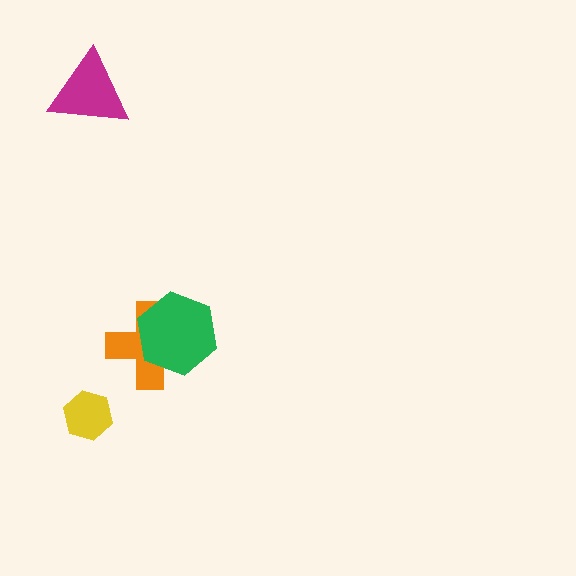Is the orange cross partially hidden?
Yes, it is partially covered by another shape.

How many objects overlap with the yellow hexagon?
0 objects overlap with the yellow hexagon.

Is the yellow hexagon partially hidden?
No, no other shape covers it.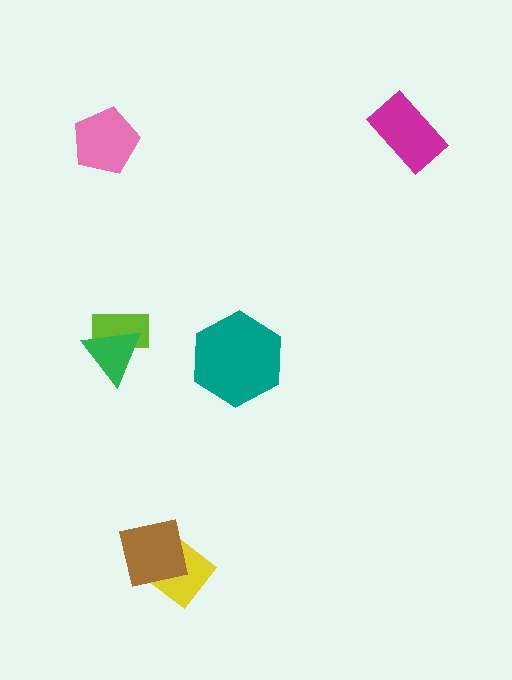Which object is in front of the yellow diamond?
The brown square is in front of the yellow diamond.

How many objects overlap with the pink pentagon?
0 objects overlap with the pink pentagon.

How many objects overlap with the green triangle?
1 object overlaps with the green triangle.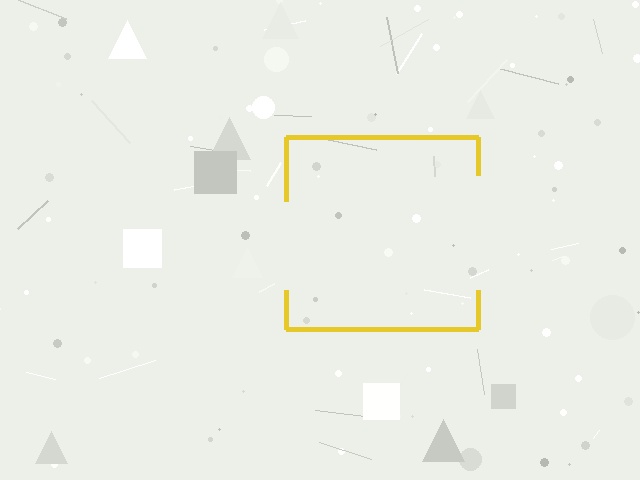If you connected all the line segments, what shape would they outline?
They would outline a square.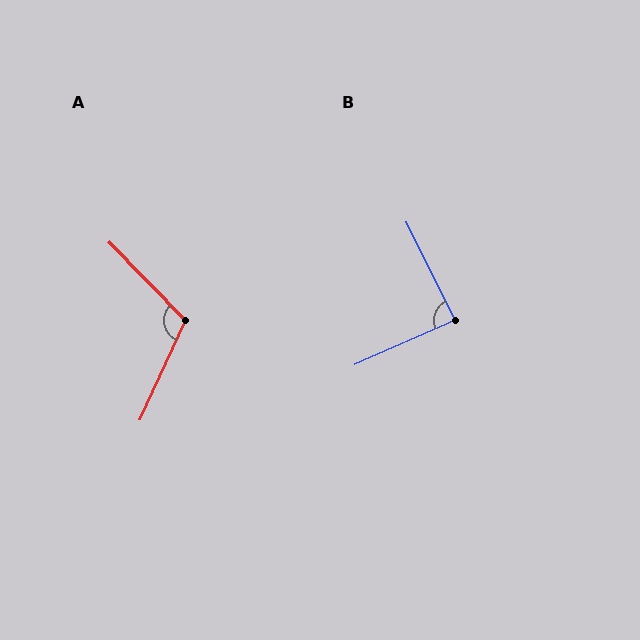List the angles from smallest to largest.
B (87°), A (111°).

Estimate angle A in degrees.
Approximately 111 degrees.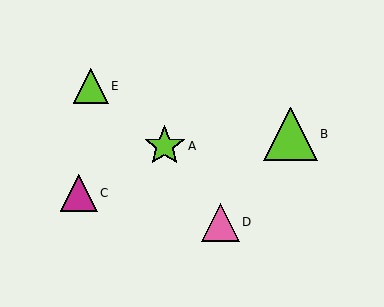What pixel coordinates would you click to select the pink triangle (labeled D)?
Click at (220, 222) to select the pink triangle D.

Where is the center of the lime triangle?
The center of the lime triangle is at (291, 134).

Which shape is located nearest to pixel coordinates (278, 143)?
The lime triangle (labeled B) at (291, 134) is nearest to that location.